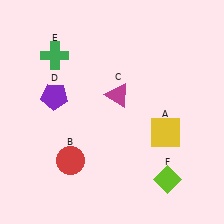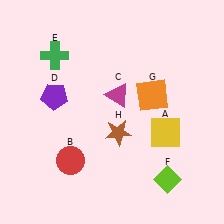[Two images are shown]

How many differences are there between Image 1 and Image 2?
There are 2 differences between the two images.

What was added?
An orange square (G), a brown star (H) were added in Image 2.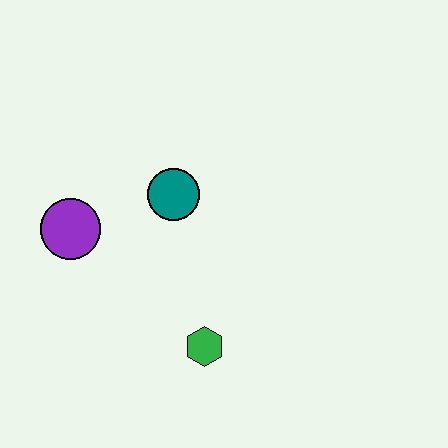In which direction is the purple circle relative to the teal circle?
The purple circle is to the left of the teal circle.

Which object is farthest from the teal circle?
The green hexagon is farthest from the teal circle.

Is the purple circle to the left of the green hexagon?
Yes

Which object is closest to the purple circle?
The teal circle is closest to the purple circle.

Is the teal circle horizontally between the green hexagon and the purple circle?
Yes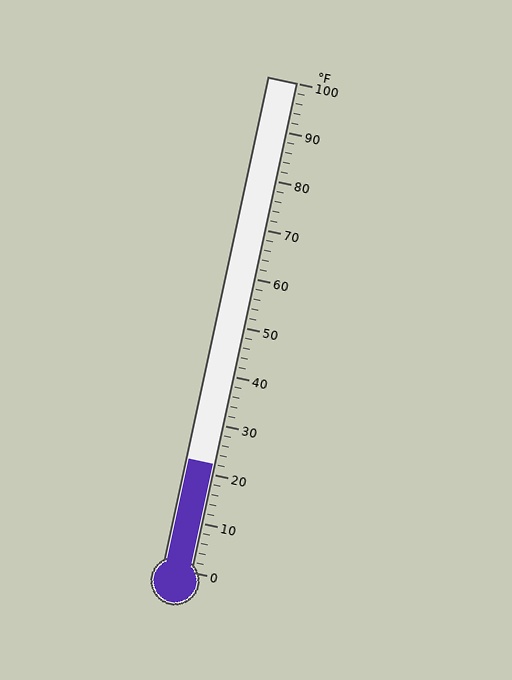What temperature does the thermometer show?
The thermometer shows approximately 22°F.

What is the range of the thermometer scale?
The thermometer scale ranges from 0°F to 100°F.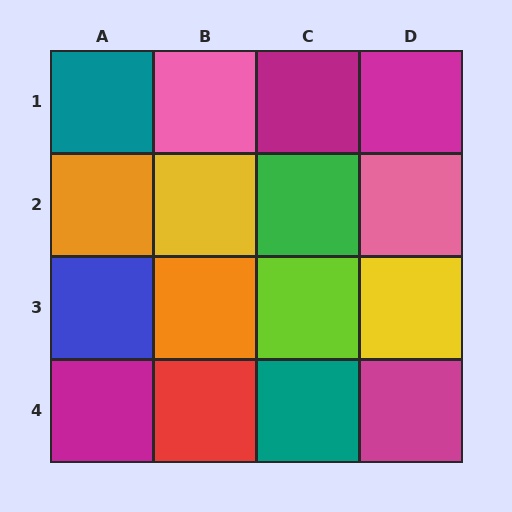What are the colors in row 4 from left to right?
Magenta, red, teal, magenta.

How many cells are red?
1 cell is red.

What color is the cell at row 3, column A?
Blue.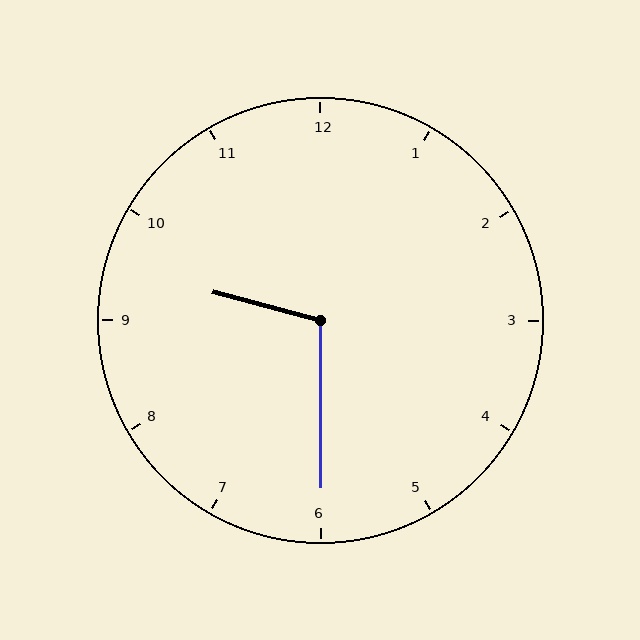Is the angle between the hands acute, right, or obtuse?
It is obtuse.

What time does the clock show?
9:30.